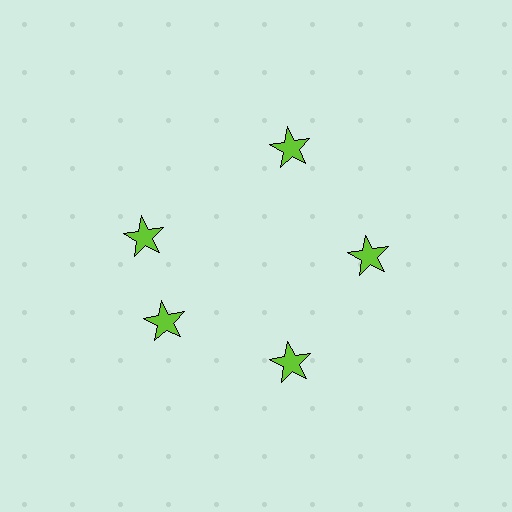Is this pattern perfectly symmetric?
No. The 5 lime stars are arranged in a ring, but one element near the 10 o'clock position is rotated out of alignment along the ring, breaking the 5-fold rotational symmetry.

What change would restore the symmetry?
The symmetry would be restored by rotating it back into even spacing with its neighbors so that all 5 stars sit at equal angles and equal distance from the center.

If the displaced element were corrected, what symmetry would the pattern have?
It would have 5-fold rotational symmetry — the pattern would map onto itself every 72 degrees.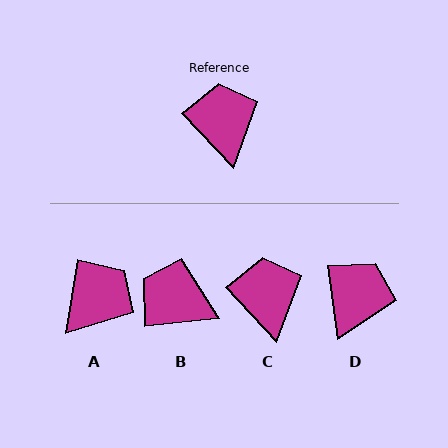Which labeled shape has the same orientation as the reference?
C.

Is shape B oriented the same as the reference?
No, it is off by about 52 degrees.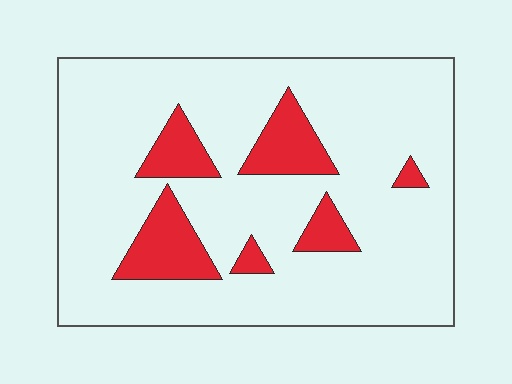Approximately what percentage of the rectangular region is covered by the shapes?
Approximately 15%.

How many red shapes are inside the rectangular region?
6.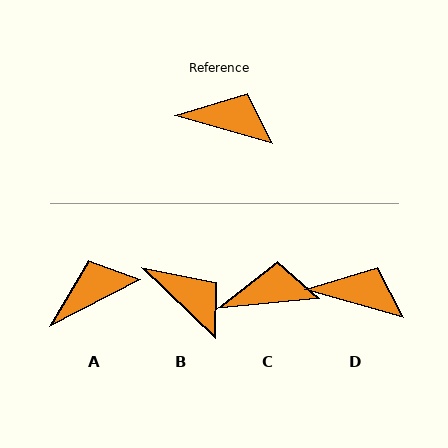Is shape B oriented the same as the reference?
No, it is off by about 28 degrees.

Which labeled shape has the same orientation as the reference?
D.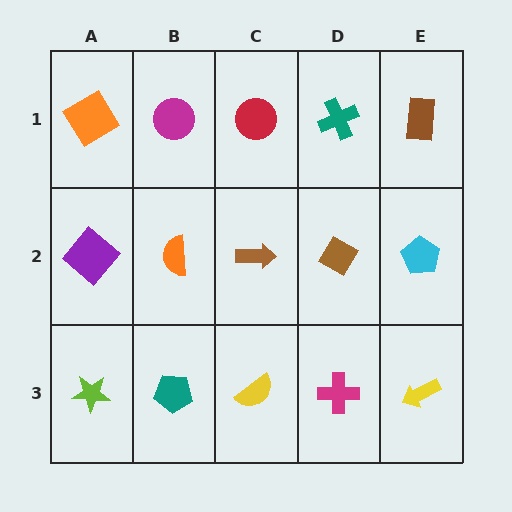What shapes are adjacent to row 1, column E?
A cyan pentagon (row 2, column E), a teal cross (row 1, column D).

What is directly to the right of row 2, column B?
A brown arrow.